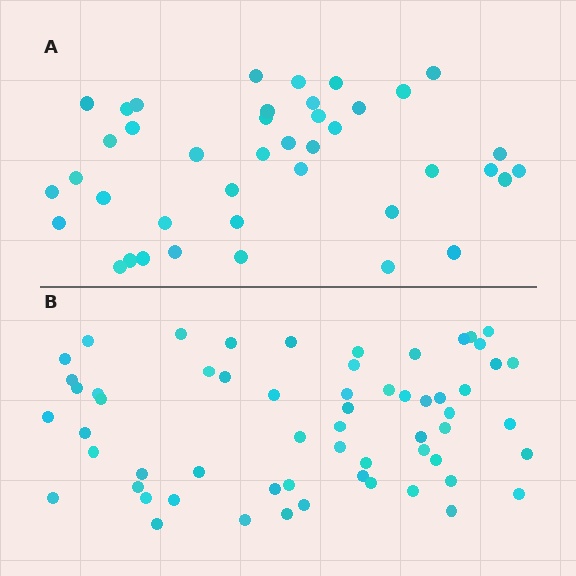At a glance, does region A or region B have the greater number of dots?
Region B (the bottom region) has more dots.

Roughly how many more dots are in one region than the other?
Region B has approximately 20 more dots than region A.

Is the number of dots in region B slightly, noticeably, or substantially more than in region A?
Region B has substantially more. The ratio is roughly 1.5 to 1.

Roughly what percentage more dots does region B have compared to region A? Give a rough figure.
About 45% more.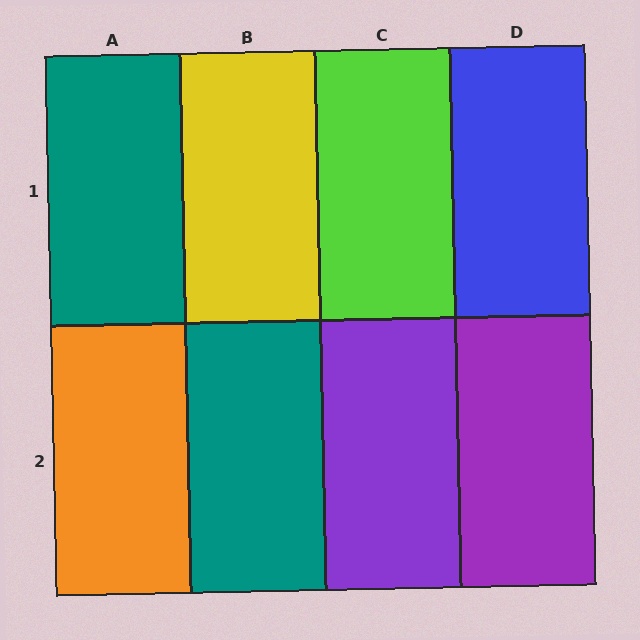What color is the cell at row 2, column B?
Teal.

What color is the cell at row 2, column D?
Purple.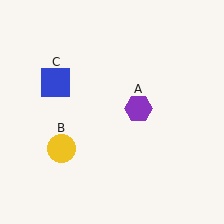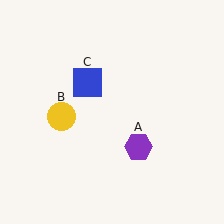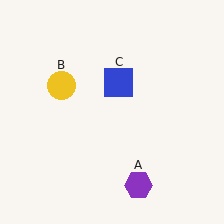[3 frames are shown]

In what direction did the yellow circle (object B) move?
The yellow circle (object B) moved up.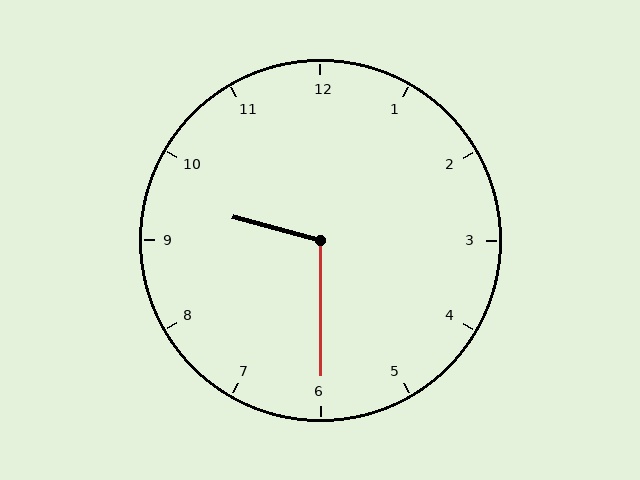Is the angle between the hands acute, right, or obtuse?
It is obtuse.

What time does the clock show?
9:30.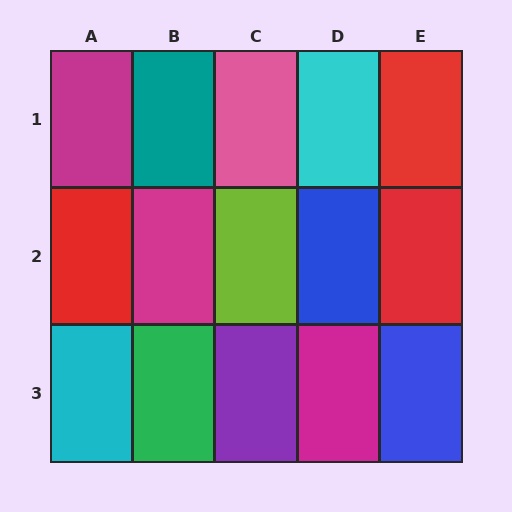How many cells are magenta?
3 cells are magenta.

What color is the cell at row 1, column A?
Magenta.